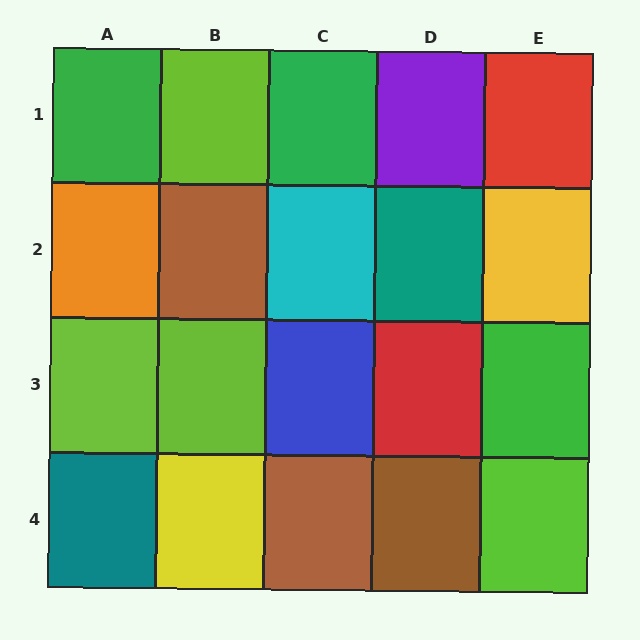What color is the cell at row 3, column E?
Green.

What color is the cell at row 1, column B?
Lime.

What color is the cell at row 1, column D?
Purple.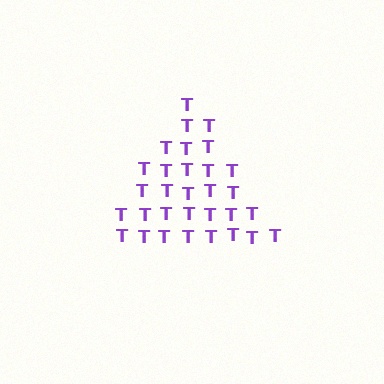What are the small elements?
The small elements are letter T's.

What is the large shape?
The large shape is a triangle.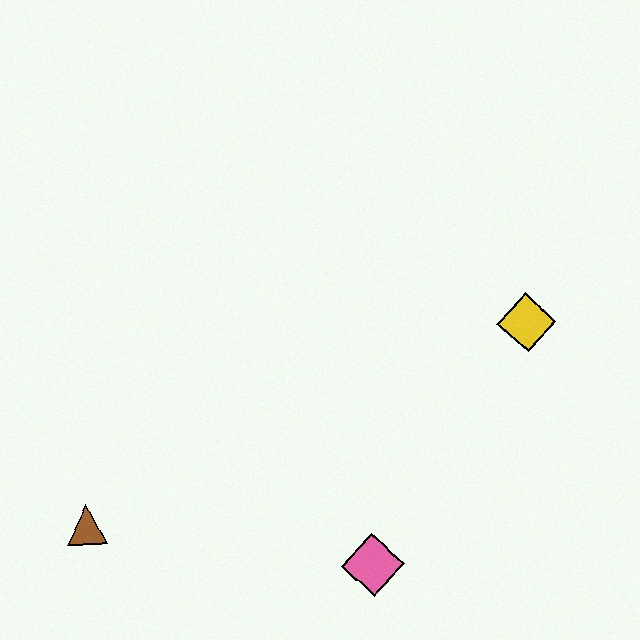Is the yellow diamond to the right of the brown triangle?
Yes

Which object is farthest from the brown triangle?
The yellow diamond is farthest from the brown triangle.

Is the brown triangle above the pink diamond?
Yes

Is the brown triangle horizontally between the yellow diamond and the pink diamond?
No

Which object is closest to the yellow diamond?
The pink diamond is closest to the yellow diamond.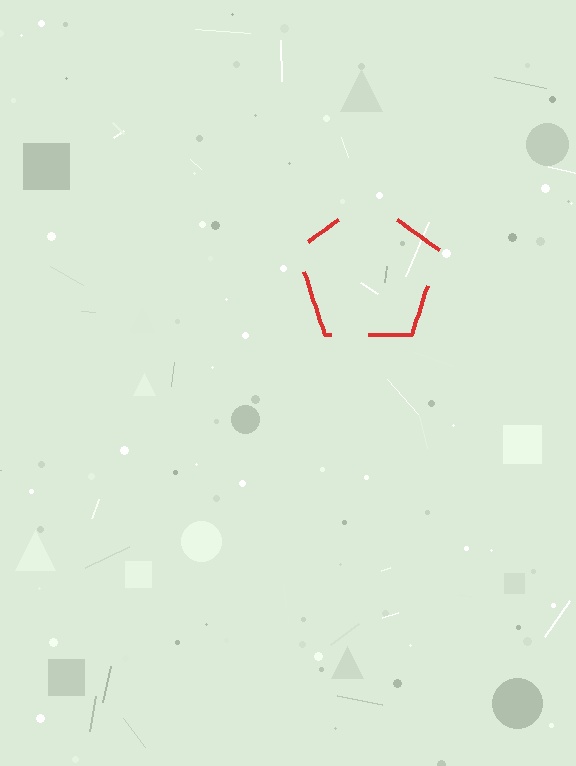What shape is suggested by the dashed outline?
The dashed outline suggests a pentagon.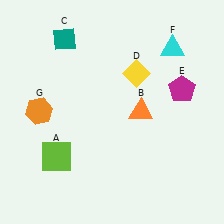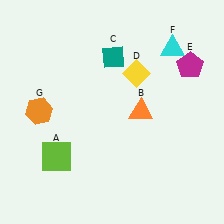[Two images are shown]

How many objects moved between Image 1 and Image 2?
2 objects moved between the two images.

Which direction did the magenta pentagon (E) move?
The magenta pentagon (E) moved up.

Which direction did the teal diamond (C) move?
The teal diamond (C) moved right.